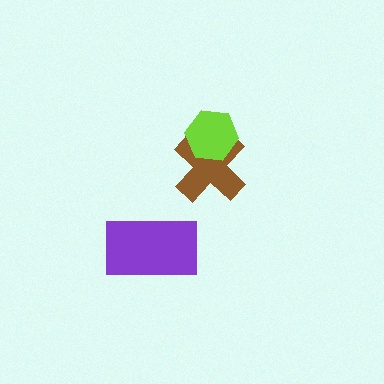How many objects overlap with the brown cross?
1 object overlaps with the brown cross.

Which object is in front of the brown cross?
The lime hexagon is in front of the brown cross.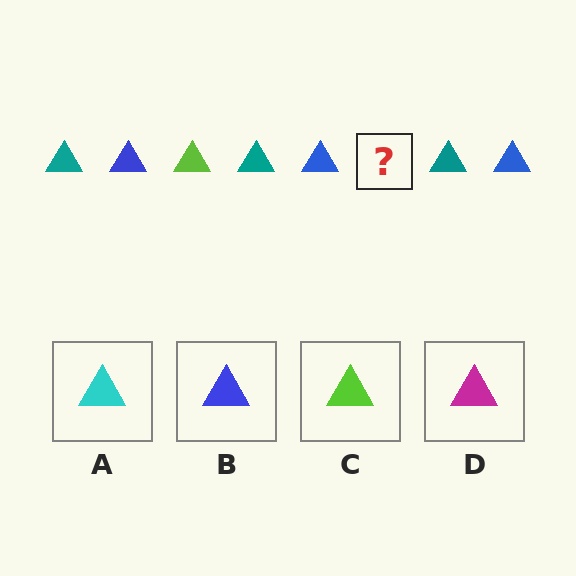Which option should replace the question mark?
Option C.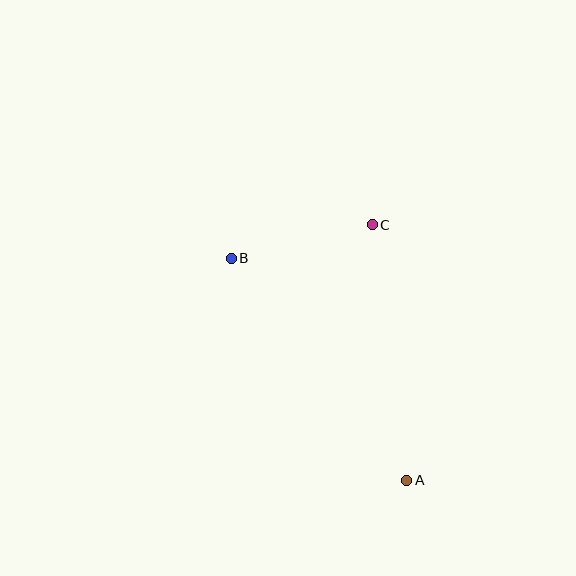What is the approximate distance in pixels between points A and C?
The distance between A and C is approximately 257 pixels.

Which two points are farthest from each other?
Points A and B are farthest from each other.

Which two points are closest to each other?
Points B and C are closest to each other.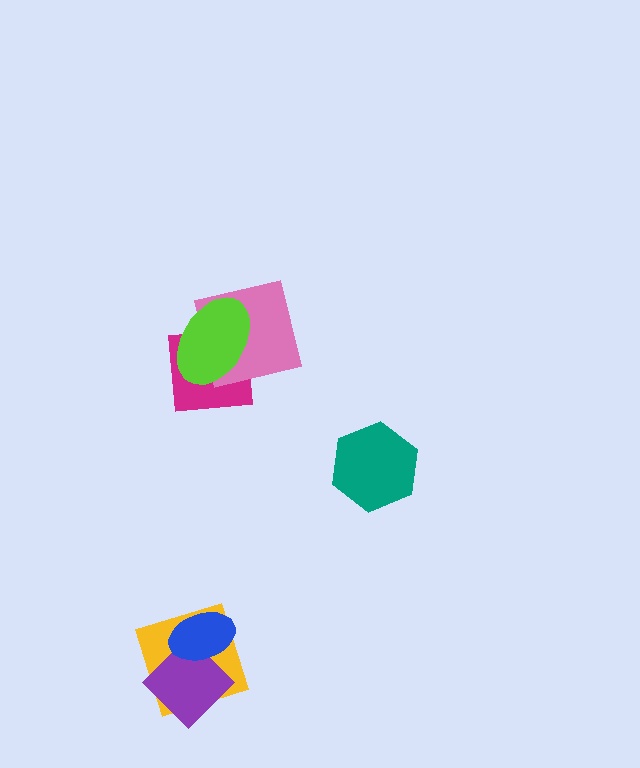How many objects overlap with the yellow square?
2 objects overlap with the yellow square.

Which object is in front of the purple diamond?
The blue ellipse is in front of the purple diamond.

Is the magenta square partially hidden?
Yes, it is partially covered by another shape.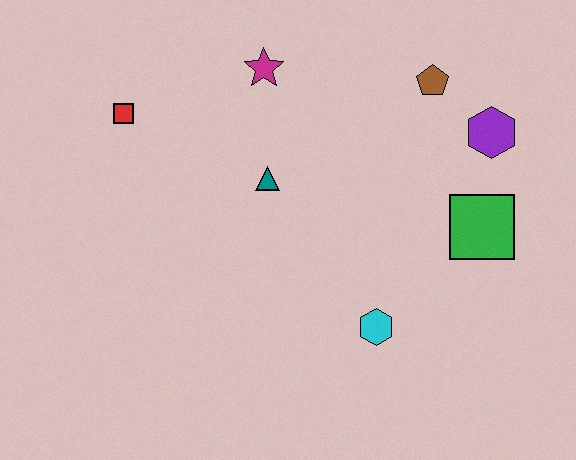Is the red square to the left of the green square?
Yes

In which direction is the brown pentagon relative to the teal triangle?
The brown pentagon is to the right of the teal triangle.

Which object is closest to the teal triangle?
The magenta star is closest to the teal triangle.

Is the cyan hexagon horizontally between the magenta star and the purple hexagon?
Yes